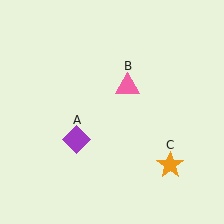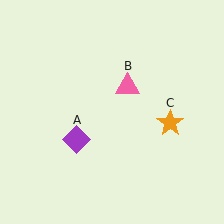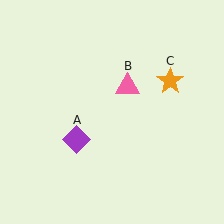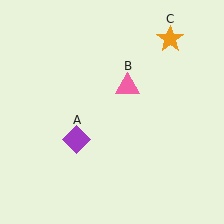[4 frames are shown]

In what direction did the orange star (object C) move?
The orange star (object C) moved up.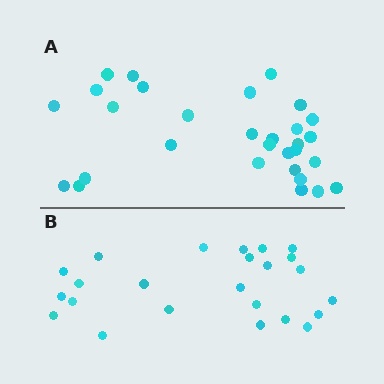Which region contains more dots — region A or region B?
Region A (the top region) has more dots.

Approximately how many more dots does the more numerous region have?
Region A has about 6 more dots than region B.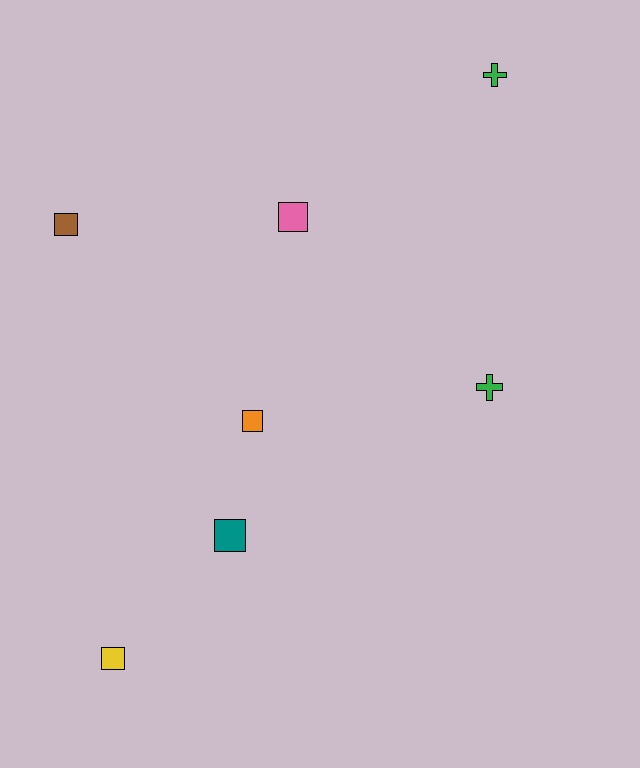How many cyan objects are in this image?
There are no cyan objects.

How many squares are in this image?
There are 5 squares.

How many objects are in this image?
There are 7 objects.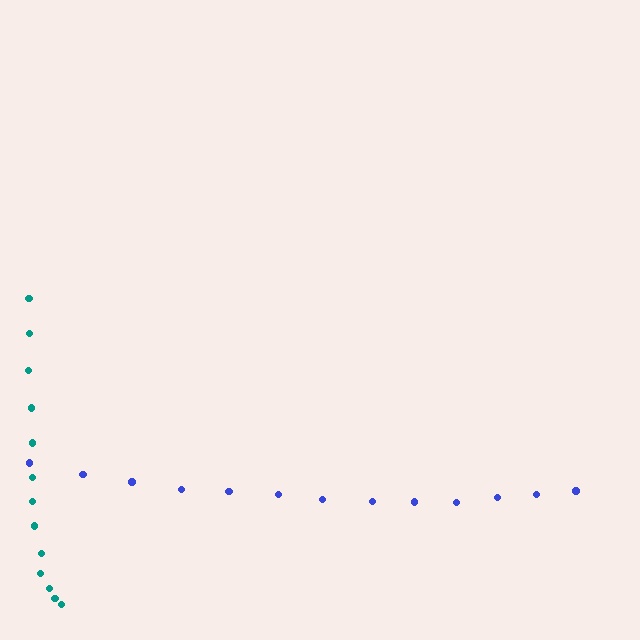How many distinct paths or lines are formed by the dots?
There are 2 distinct paths.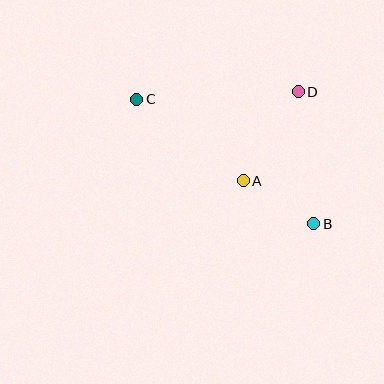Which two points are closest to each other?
Points A and B are closest to each other.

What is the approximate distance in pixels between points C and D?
The distance between C and D is approximately 162 pixels.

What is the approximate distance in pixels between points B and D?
The distance between B and D is approximately 133 pixels.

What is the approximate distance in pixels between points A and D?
The distance between A and D is approximately 105 pixels.